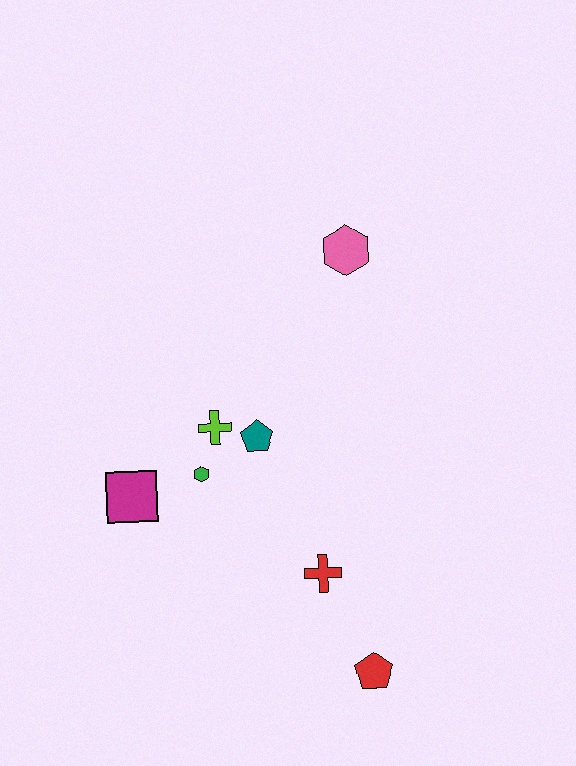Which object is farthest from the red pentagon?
The pink hexagon is farthest from the red pentagon.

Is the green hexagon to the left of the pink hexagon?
Yes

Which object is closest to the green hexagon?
The lime cross is closest to the green hexagon.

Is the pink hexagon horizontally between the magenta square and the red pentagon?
Yes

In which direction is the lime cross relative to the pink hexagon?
The lime cross is below the pink hexagon.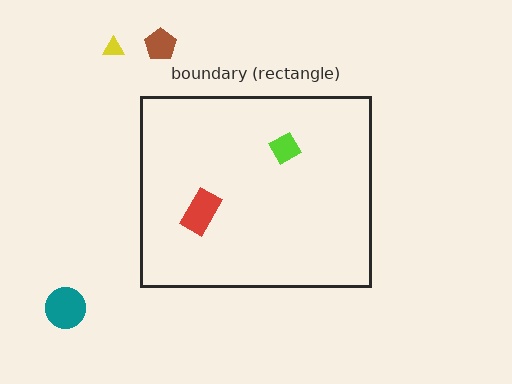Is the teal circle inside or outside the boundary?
Outside.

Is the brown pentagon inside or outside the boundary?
Outside.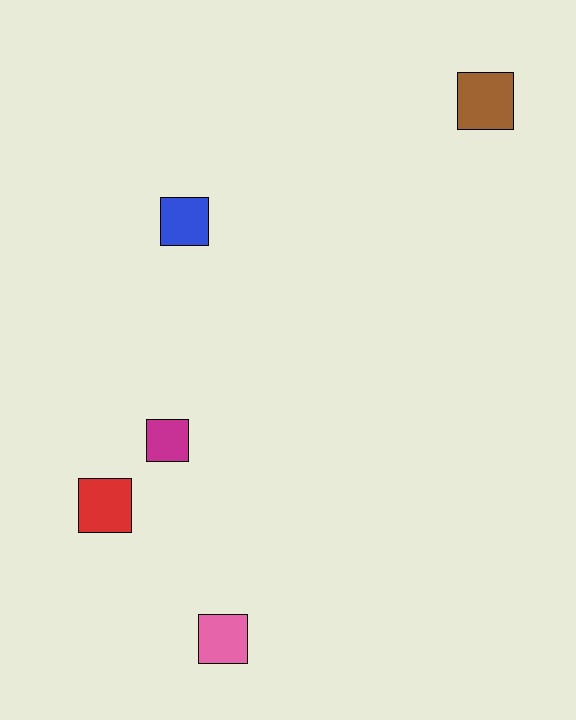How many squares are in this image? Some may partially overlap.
There are 5 squares.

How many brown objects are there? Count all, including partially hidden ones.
There is 1 brown object.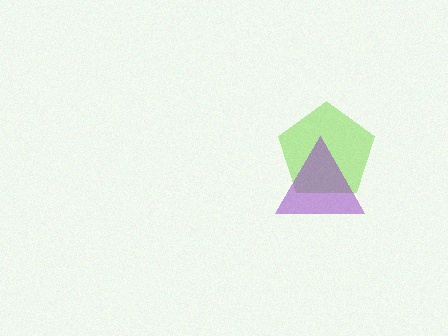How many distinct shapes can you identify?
There are 2 distinct shapes: a lime pentagon, a purple triangle.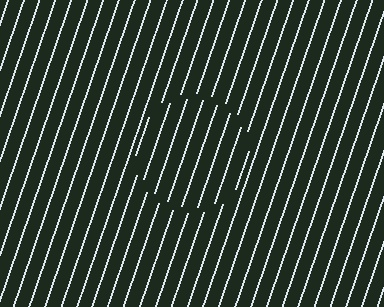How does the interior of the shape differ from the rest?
The interior of the shape contains the same grating, shifted by half a period — the contour is defined by the phase discontinuity where line-ends from the inner and outer gratings abut.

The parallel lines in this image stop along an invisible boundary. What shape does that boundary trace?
An illusory circle. The interior of the shape contains the same grating, shifted by half a period — the contour is defined by the phase discontinuity where line-ends from the inner and outer gratings abut.